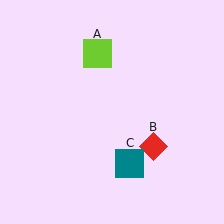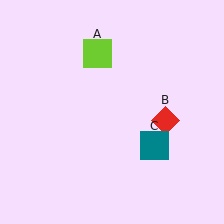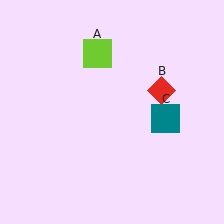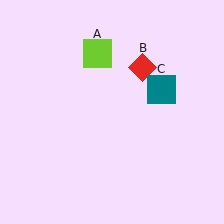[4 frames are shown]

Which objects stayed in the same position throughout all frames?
Lime square (object A) remained stationary.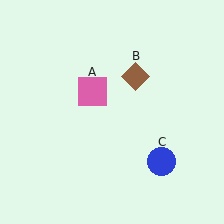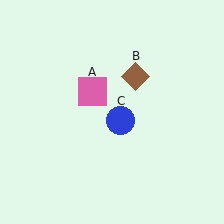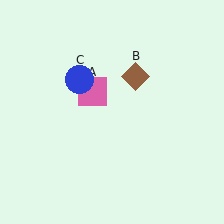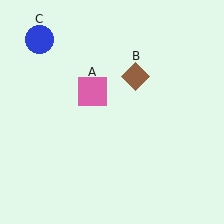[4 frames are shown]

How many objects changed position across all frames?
1 object changed position: blue circle (object C).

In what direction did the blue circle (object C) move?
The blue circle (object C) moved up and to the left.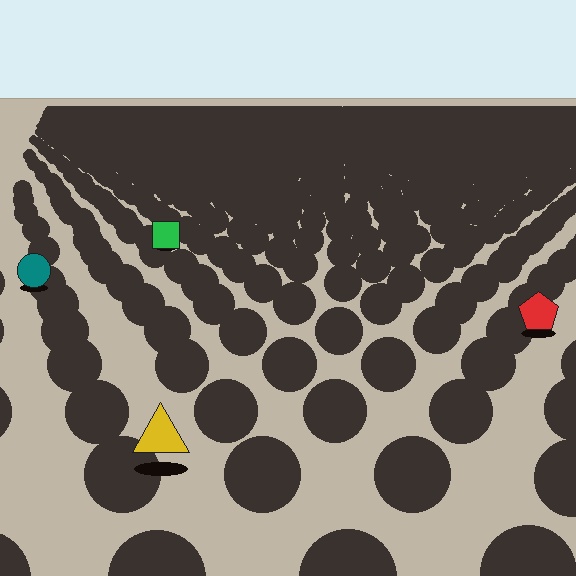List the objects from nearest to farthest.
From nearest to farthest: the yellow triangle, the red pentagon, the teal circle, the green square.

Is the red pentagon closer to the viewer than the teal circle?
Yes. The red pentagon is closer — you can tell from the texture gradient: the ground texture is coarser near it.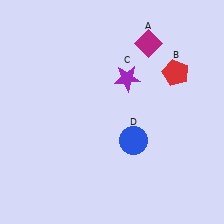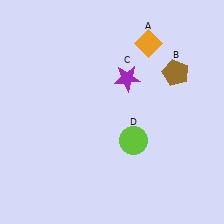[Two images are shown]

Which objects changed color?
A changed from magenta to orange. B changed from red to brown. D changed from blue to lime.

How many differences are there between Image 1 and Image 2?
There are 3 differences between the two images.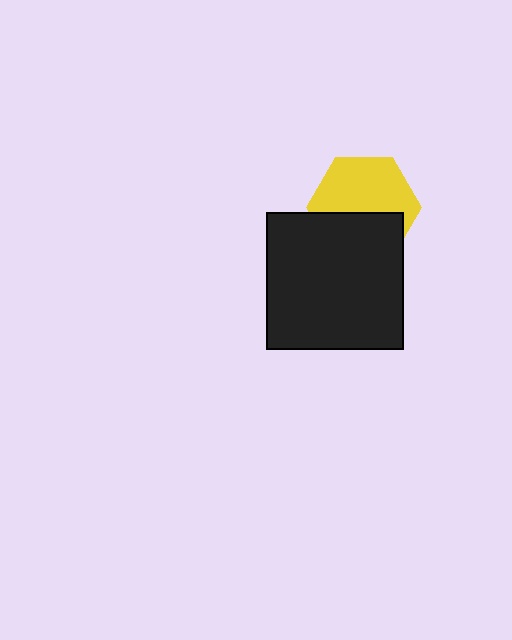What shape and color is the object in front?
The object in front is a black square.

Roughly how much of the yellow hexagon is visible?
About half of it is visible (roughly 58%).